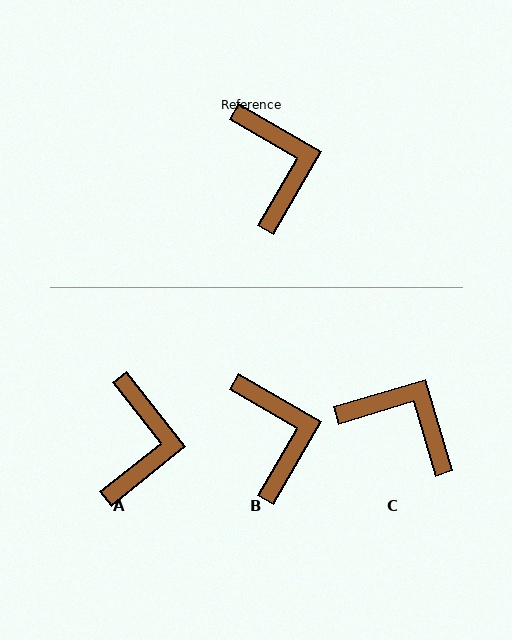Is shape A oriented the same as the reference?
No, it is off by about 21 degrees.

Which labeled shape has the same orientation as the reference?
B.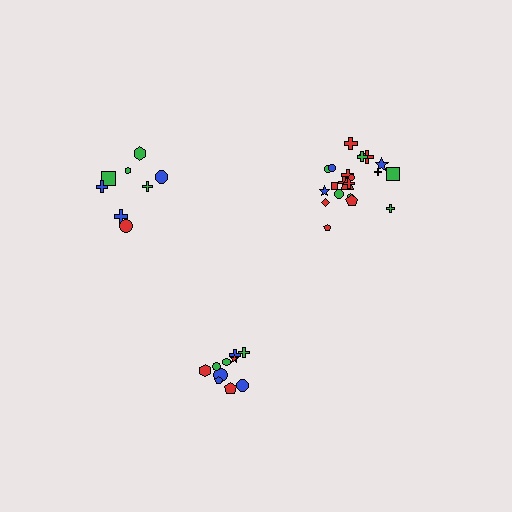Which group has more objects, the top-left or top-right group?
The top-right group.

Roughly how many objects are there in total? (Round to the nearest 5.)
Roughly 40 objects in total.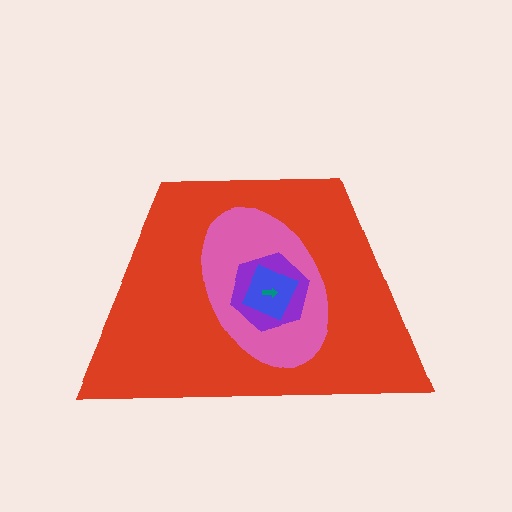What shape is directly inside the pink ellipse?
The purple hexagon.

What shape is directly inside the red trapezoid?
The pink ellipse.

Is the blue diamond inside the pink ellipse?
Yes.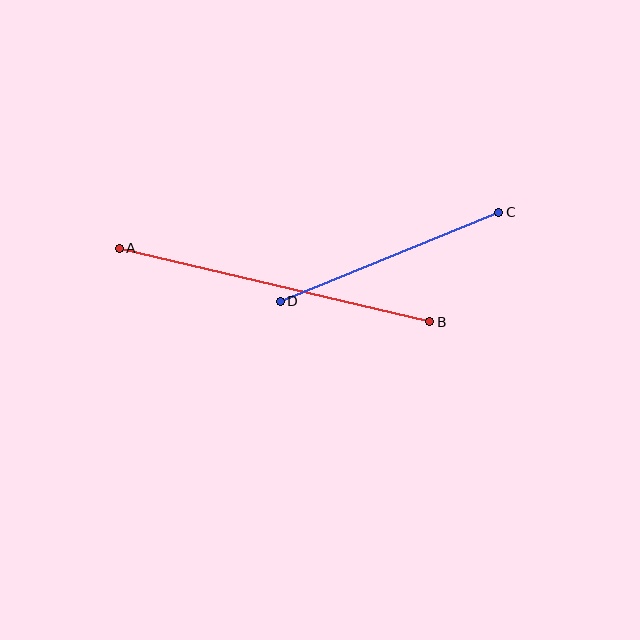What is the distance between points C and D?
The distance is approximately 236 pixels.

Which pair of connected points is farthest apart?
Points A and B are farthest apart.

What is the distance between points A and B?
The distance is approximately 319 pixels.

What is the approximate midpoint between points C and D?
The midpoint is at approximately (389, 257) pixels.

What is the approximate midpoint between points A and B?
The midpoint is at approximately (274, 285) pixels.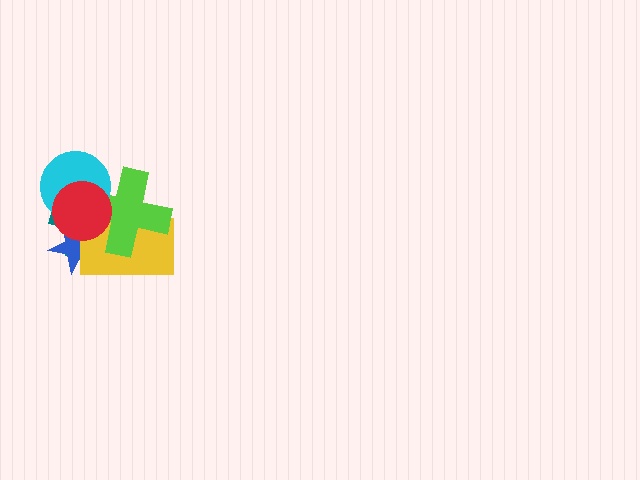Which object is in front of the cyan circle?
The red circle is in front of the cyan circle.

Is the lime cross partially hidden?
Yes, it is partially covered by another shape.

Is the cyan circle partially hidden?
Yes, it is partially covered by another shape.